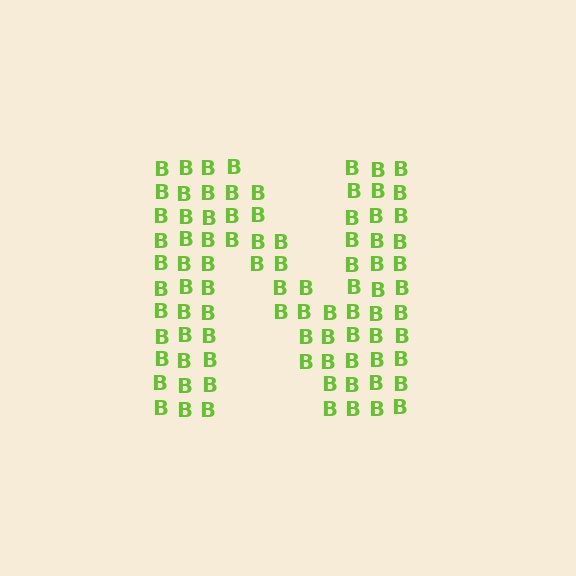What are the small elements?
The small elements are letter B's.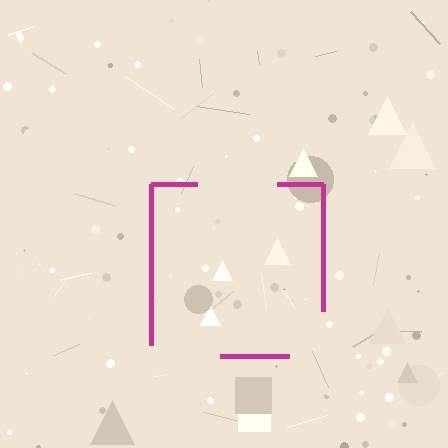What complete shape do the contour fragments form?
The contour fragments form a square.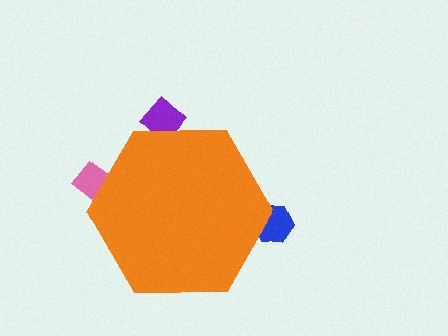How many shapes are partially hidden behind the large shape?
3 shapes are partially hidden.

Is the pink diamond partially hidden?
Yes, the pink diamond is partially hidden behind the orange hexagon.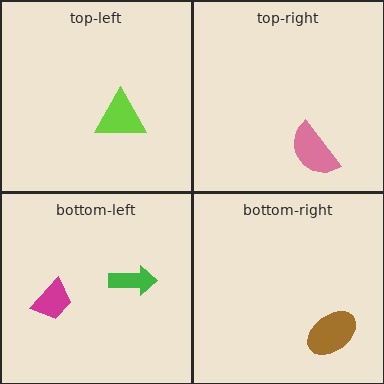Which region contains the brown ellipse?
The bottom-right region.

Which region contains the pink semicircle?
The top-right region.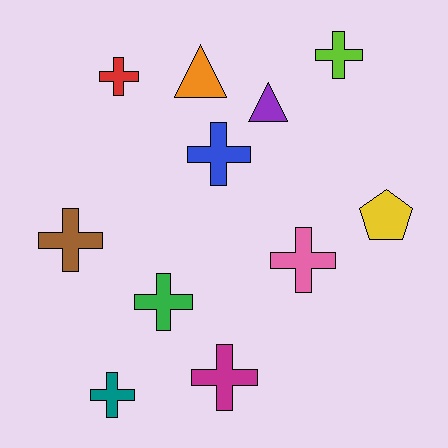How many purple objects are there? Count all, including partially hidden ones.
There is 1 purple object.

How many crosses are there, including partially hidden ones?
There are 8 crosses.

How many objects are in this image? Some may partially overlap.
There are 11 objects.